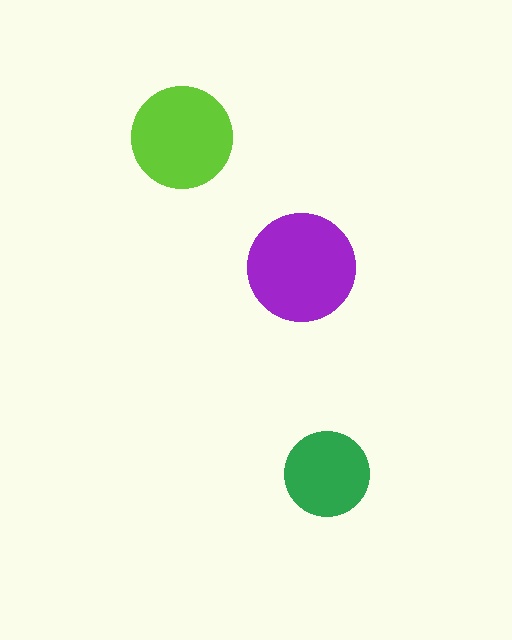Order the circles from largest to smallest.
the purple one, the lime one, the green one.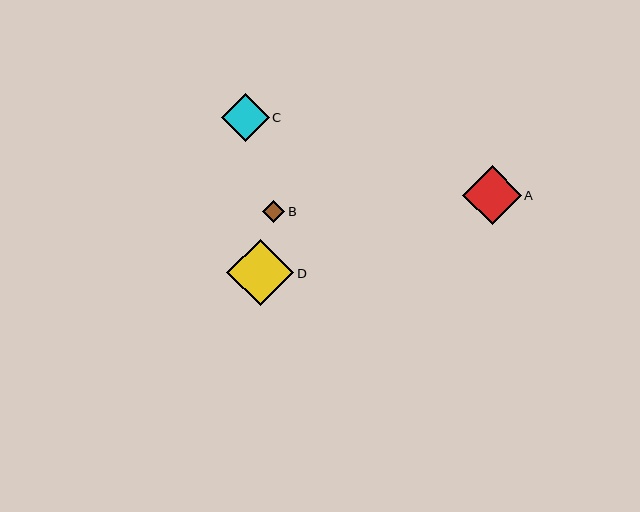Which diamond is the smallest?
Diamond B is the smallest with a size of approximately 22 pixels.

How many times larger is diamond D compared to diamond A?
Diamond D is approximately 1.1 times the size of diamond A.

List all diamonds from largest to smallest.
From largest to smallest: D, A, C, B.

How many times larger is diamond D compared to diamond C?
Diamond D is approximately 1.4 times the size of diamond C.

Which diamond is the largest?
Diamond D is the largest with a size of approximately 67 pixels.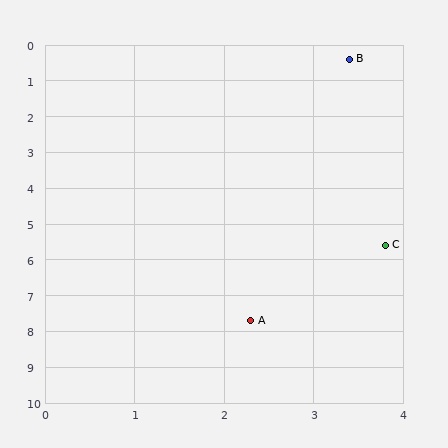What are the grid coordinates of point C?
Point C is at approximately (3.8, 5.6).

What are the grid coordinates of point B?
Point B is at approximately (3.4, 0.4).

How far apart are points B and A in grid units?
Points B and A are about 7.4 grid units apart.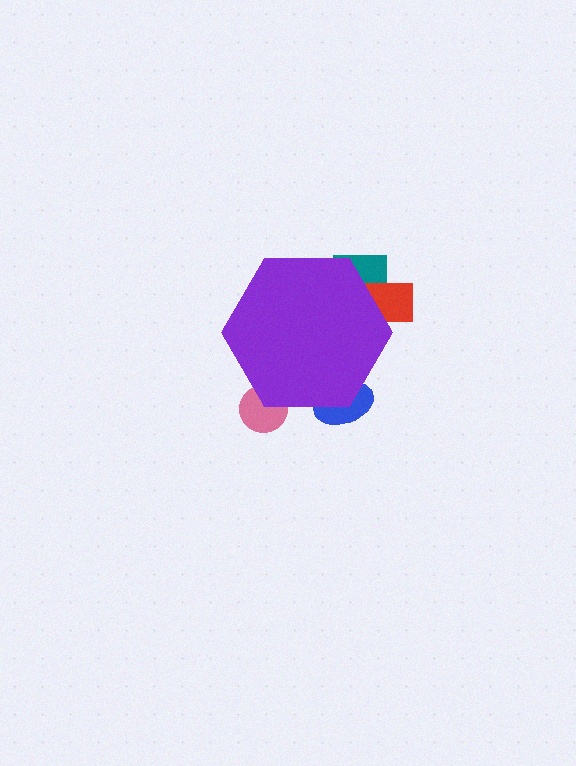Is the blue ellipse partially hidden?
Yes, the blue ellipse is partially hidden behind the purple hexagon.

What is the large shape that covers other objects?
A purple hexagon.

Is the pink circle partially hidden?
Yes, the pink circle is partially hidden behind the purple hexagon.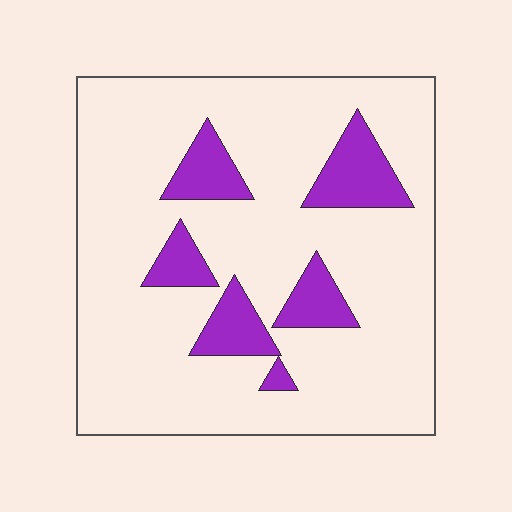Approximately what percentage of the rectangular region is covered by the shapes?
Approximately 15%.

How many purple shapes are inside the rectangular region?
6.